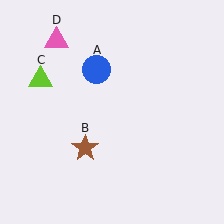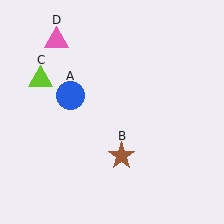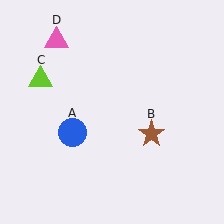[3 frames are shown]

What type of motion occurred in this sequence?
The blue circle (object A), brown star (object B) rotated counterclockwise around the center of the scene.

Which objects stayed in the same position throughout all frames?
Lime triangle (object C) and pink triangle (object D) remained stationary.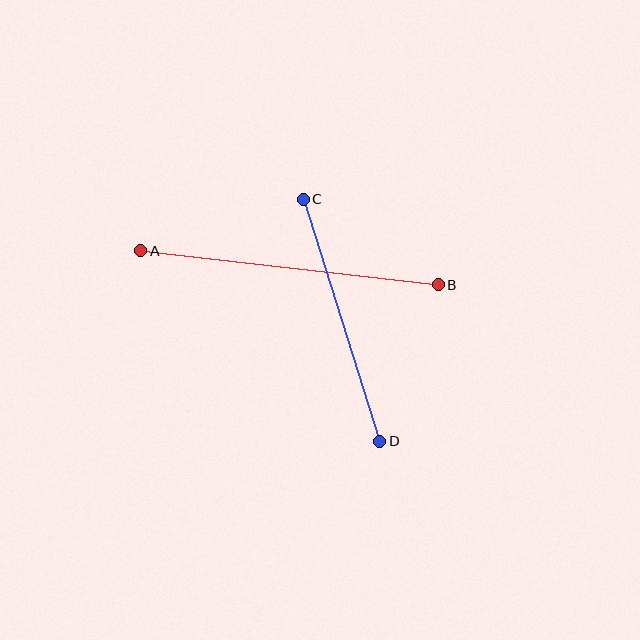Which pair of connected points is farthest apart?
Points A and B are farthest apart.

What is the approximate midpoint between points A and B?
The midpoint is at approximately (289, 268) pixels.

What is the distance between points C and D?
The distance is approximately 253 pixels.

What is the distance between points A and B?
The distance is approximately 300 pixels.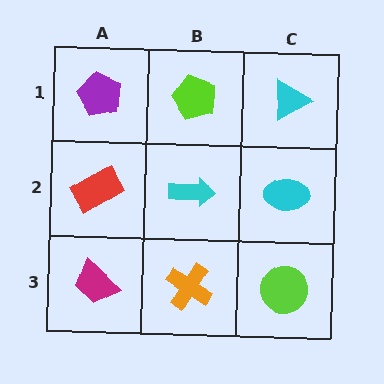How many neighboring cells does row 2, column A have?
3.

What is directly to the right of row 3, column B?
A lime circle.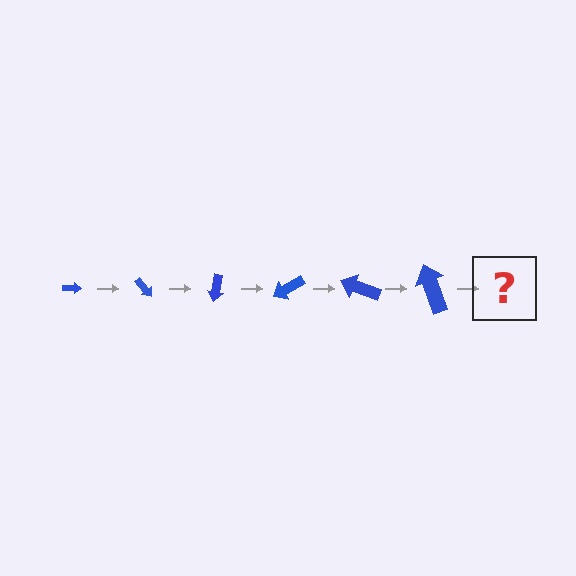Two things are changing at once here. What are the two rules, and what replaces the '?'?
The two rules are that the arrow grows larger each step and it rotates 50 degrees each step. The '?' should be an arrow, larger than the previous one and rotated 300 degrees from the start.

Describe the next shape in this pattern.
It should be an arrow, larger than the previous one and rotated 300 degrees from the start.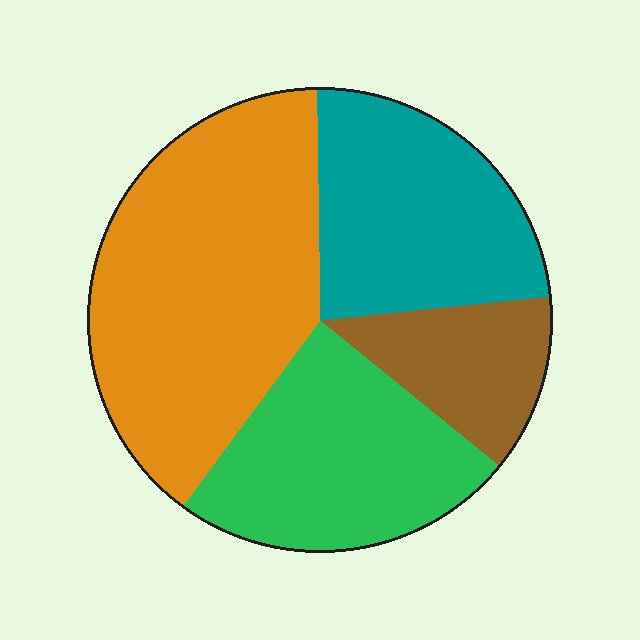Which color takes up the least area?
Brown, at roughly 10%.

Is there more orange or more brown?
Orange.